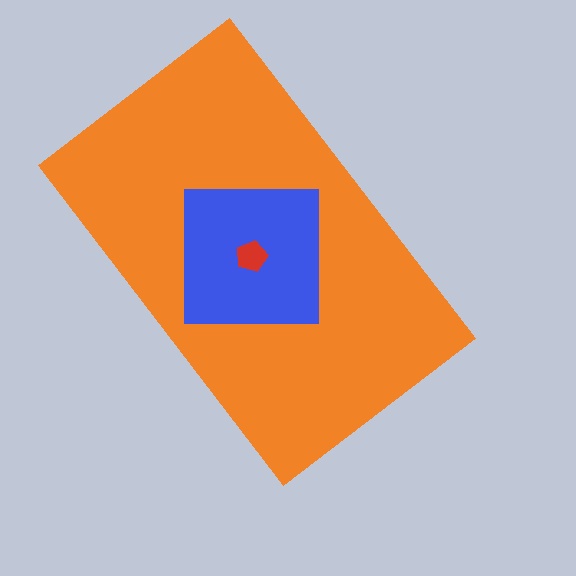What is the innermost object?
The red pentagon.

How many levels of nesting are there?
3.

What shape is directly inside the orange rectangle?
The blue square.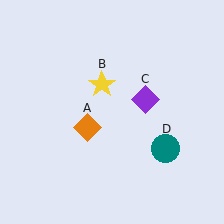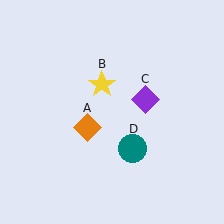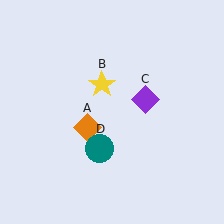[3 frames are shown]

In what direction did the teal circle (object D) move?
The teal circle (object D) moved left.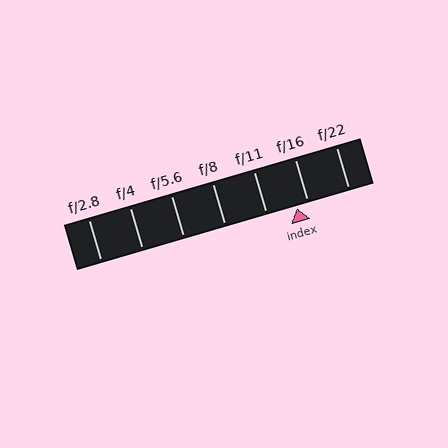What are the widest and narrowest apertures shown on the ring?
The widest aperture shown is f/2.8 and the narrowest is f/22.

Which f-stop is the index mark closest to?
The index mark is closest to f/16.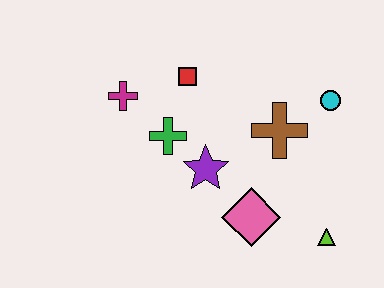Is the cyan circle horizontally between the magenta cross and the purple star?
No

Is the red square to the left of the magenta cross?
No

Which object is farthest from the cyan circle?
The magenta cross is farthest from the cyan circle.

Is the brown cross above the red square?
No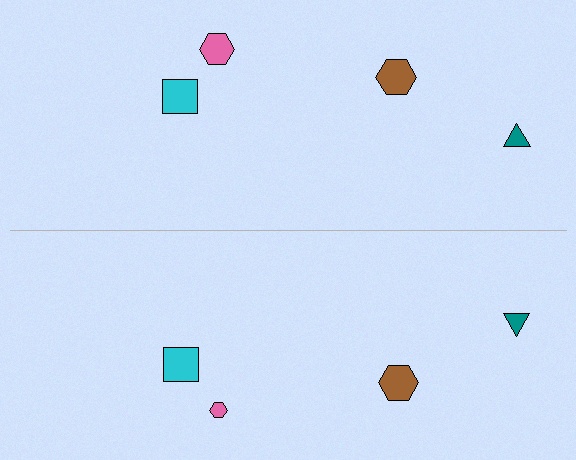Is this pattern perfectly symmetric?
No, the pattern is not perfectly symmetric. The pink hexagon on the bottom side has a different size than its mirror counterpart.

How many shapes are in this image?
There are 8 shapes in this image.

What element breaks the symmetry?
The pink hexagon on the bottom side has a different size than its mirror counterpart.